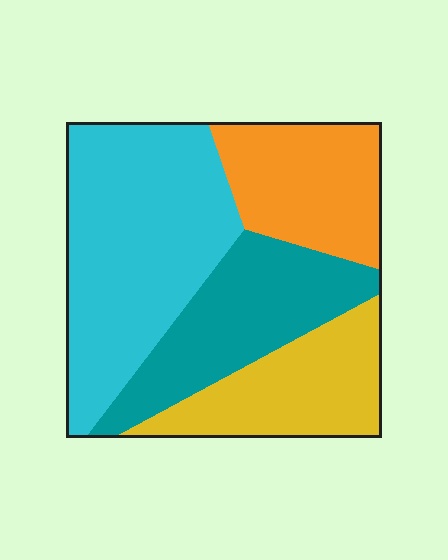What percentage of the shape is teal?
Teal takes up about one quarter (1/4) of the shape.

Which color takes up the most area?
Cyan, at roughly 40%.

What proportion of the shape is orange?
Orange covers 20% of the shape.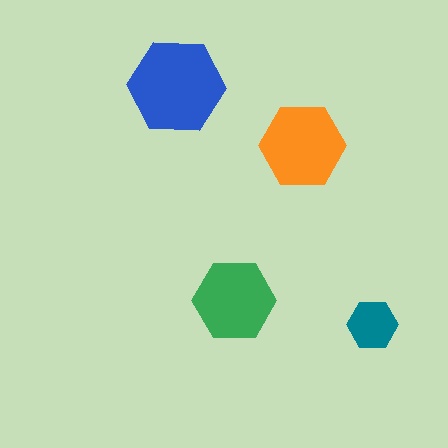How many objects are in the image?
There are 4 objects in the image.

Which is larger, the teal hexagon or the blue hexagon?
The blue one.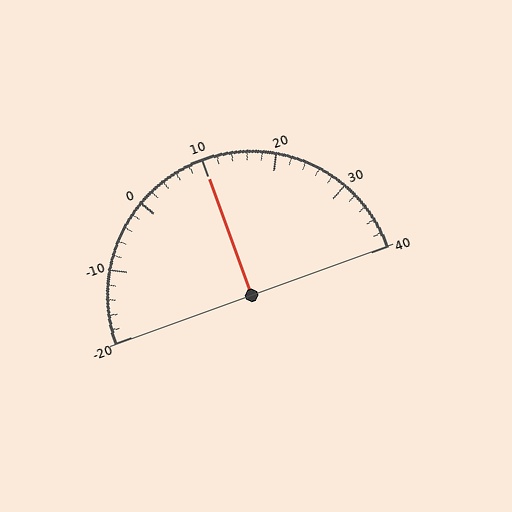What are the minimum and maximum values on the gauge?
The gauge ranges from -20 to 40.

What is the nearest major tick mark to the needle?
The nearest major tick mark is 10.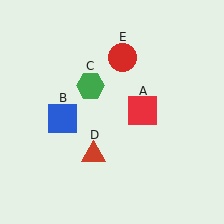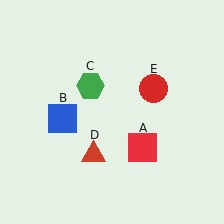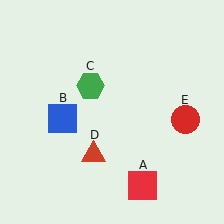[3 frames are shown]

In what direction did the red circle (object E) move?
The red circle (object E) moved down and to the right.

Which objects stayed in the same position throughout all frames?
Blue square (object B) and green hexagon (object C) and red triangle (object D) remained stationary.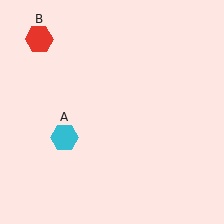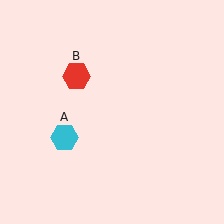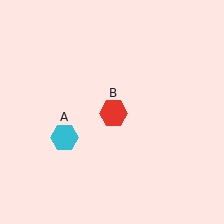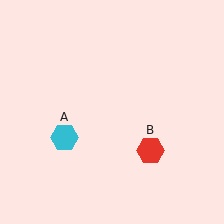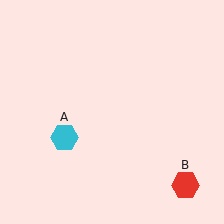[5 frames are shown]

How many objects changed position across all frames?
1 object changed position: red hexagon (object B).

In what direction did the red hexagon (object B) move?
The red hexagon (object B) moved down and to the right.